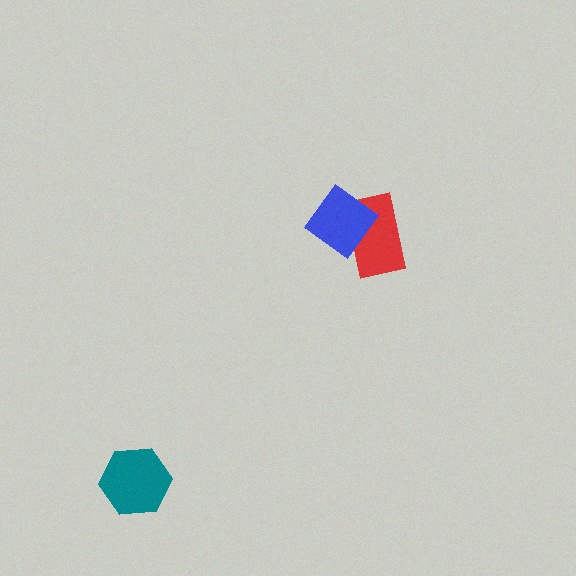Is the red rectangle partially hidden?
Yes, it is partially covered by another shape.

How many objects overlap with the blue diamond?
1 object overlaps with the blue diamond.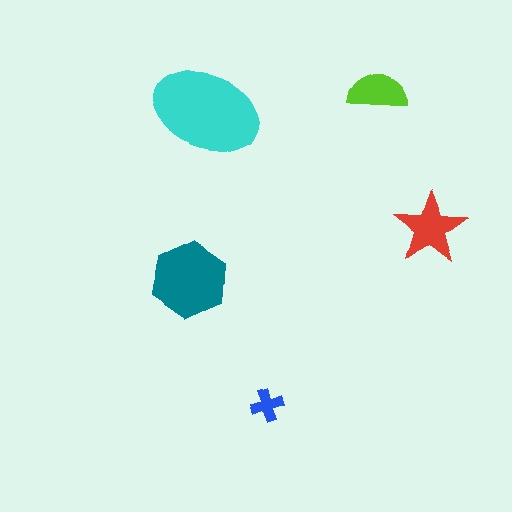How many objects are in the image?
There are 5 objects in the image.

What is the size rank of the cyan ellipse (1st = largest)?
1st.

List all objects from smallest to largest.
The blue cross, the lime semicircle, the red star, the teal hexagon, the cyan ellipse.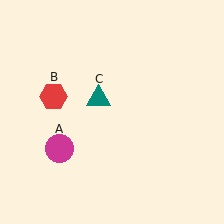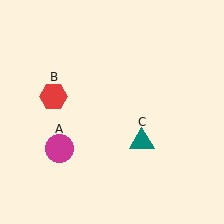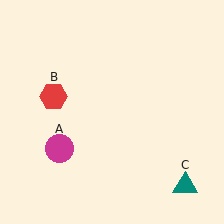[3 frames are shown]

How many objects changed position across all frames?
1 object changed position: teal triangle (object C).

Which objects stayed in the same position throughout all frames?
Magenta circle (object A) and red hexagon (object B) remained stationary.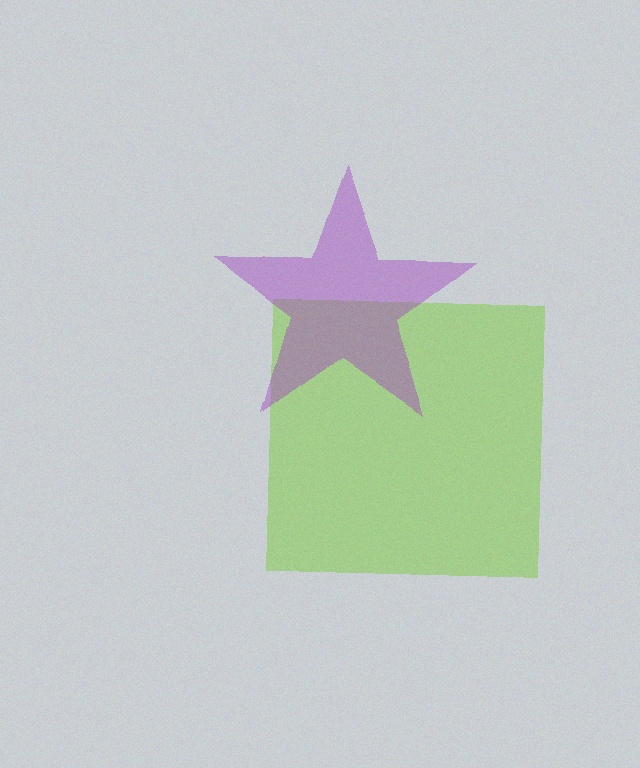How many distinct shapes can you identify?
There are 2 distinct shapes: a lime square, a purple star.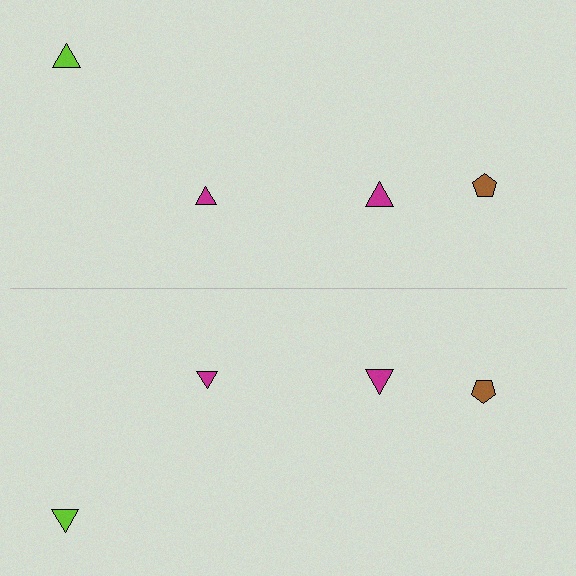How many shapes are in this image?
There are 8 shapes in this image.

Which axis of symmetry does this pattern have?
The pattern has a horizontal axis of symmetry running through the center of the image.